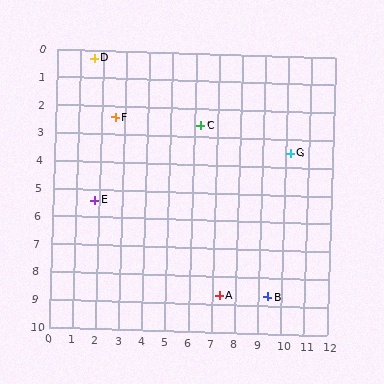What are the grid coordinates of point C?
Point C is at approximately (6.3, 2.6).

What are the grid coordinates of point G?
Point G is at approximately (10.2, 3.5).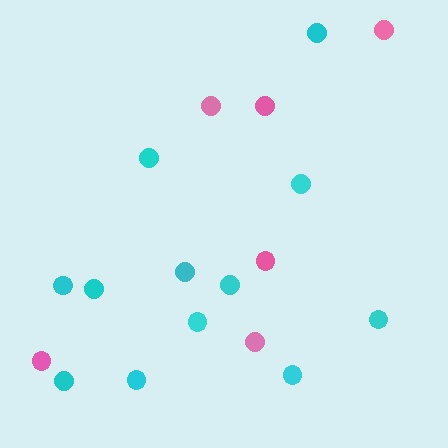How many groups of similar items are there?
There are 2 groups: one group of cyan circles (12) and one group of pink circles (6).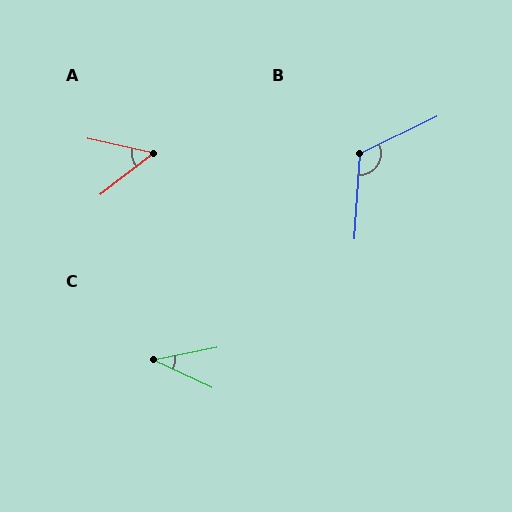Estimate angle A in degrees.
Approximately 50 degrees.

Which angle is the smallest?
C, at approximately 36 degrees.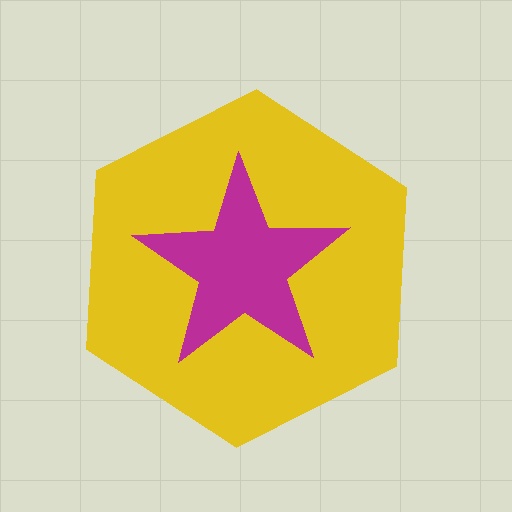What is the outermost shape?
The yellow hexagon.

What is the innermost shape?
The magenta star.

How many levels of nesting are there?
2.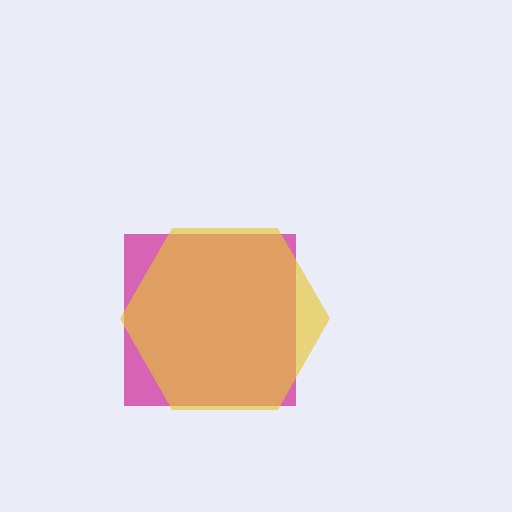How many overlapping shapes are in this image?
There are 2 overlapping shapes in the image.